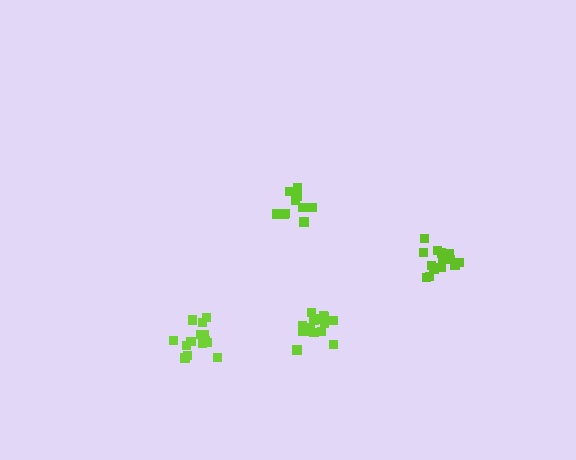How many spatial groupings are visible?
There are 4 spatial groupings.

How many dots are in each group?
Group 1: 15 dots, Group 2: 12 dots, Group 3: 15 dots, Group 4: 15 dots (57 total).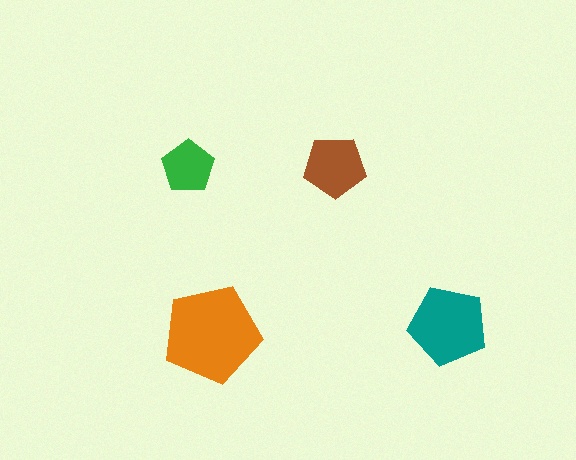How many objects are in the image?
There are 4 objects in the image.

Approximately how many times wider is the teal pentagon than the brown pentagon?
About 1.5 times wider.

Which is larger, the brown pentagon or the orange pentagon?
The orange one.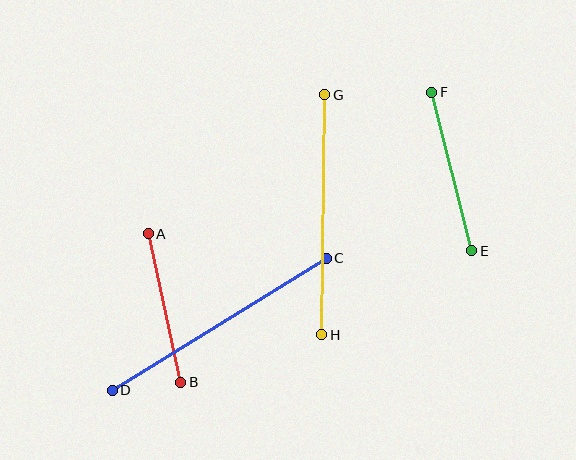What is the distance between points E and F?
The distance is approximately 164 pixels.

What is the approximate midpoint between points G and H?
The midpoint is at approximately (323, 215) pixels.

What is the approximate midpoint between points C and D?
The midpoint is at approximately (219, 324) pixels.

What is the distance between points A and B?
The distance is approximately 152 pixels.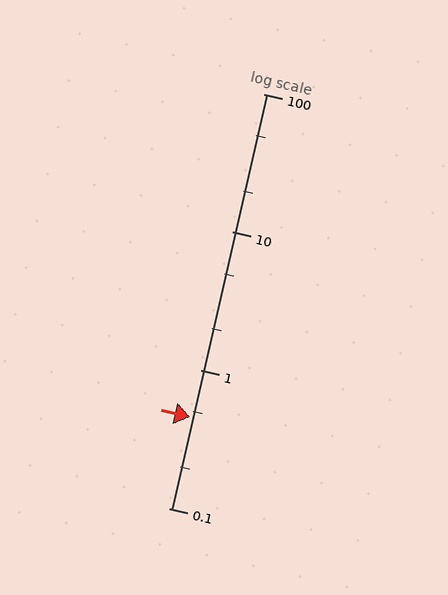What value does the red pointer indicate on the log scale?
The pointer indicates approximately 0.46.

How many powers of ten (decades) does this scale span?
The scale spans 3 decades, from 0.1 to 100.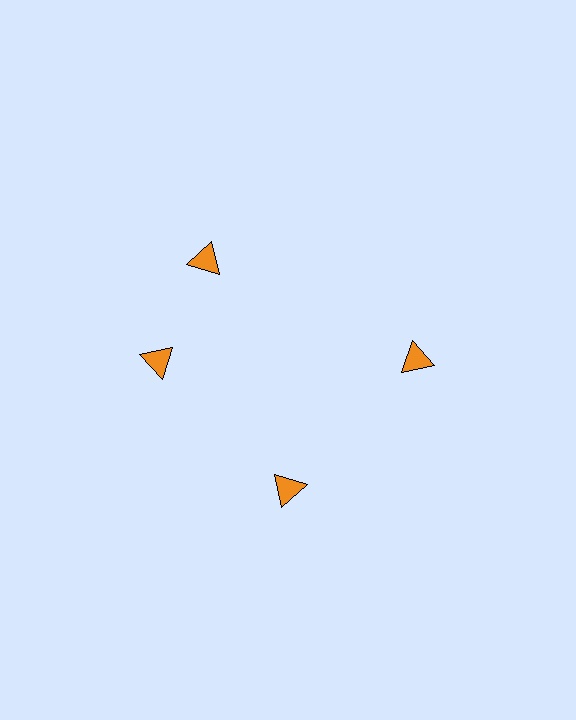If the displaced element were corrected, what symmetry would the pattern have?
It would have 4-fold rotational symmetry — the pattern would map onto itself every 90 degrees.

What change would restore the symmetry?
The symmetry would be restored by rotating it back into even spacing with its neighbors so that all 4 triangles sit at equal angles and equal distance from the center.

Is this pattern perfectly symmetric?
No. The 4 orange triangles are arranged in a ring, but one element near the 12 o'clock position is rotated out of alignment along the ring, breaking the 4-fold rotational symmetry.